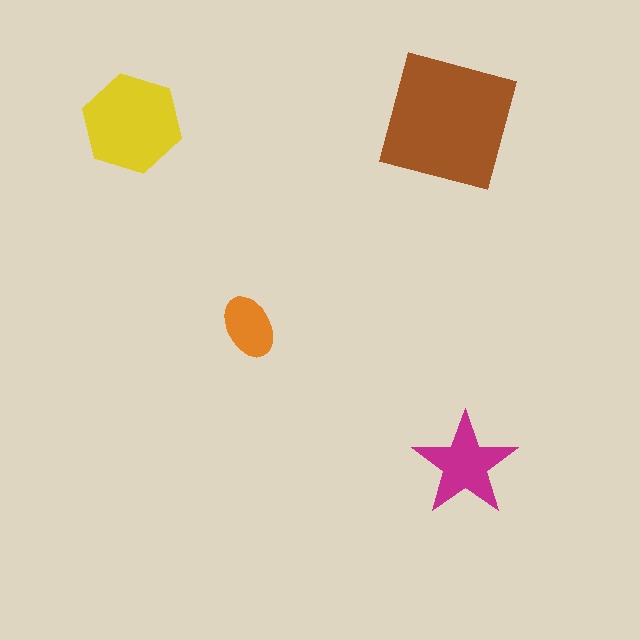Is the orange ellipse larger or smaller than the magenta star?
Smaller.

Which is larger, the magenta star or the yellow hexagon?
The yellow hexagon.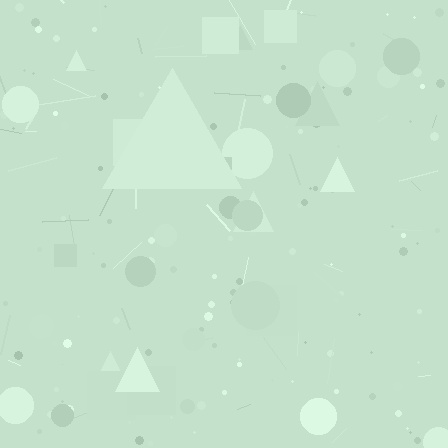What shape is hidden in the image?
A triangle is hidden in the image.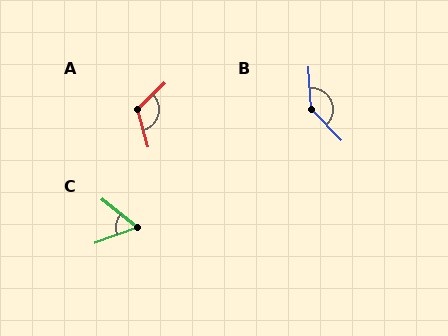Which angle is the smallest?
C, at approximately 59 degrees.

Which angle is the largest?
B, at approximately 140 degrees.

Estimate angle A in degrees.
Approximately 119 degrees.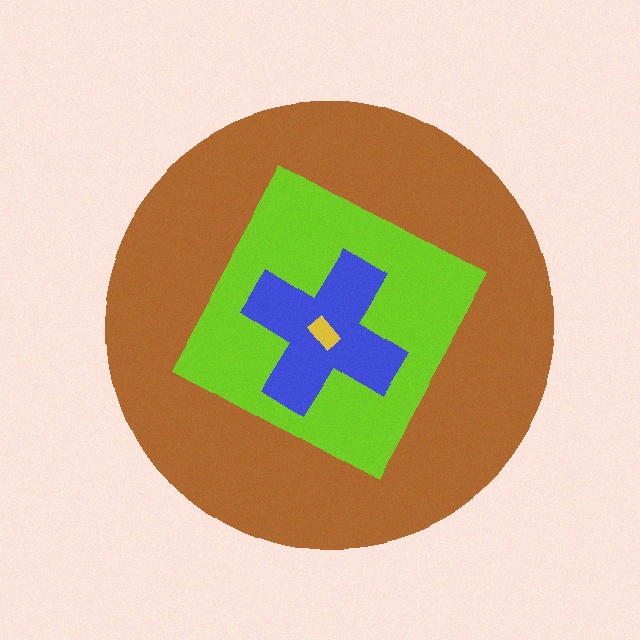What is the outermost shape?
The brown circle.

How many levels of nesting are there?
4.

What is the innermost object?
The yellow rectangle.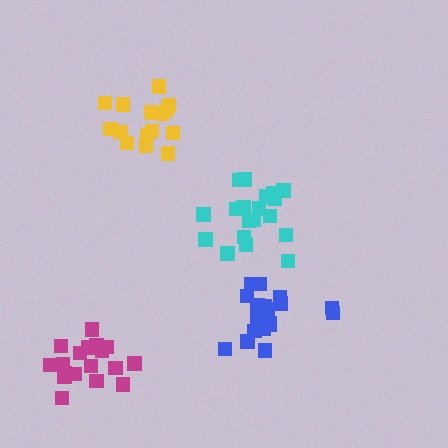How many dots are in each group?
Group 1: 19 dots, Group 2: 19 dots, Group 3: 19 dots, Group 4: 15 dots (72 total).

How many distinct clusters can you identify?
There are 4 distinct clusters.